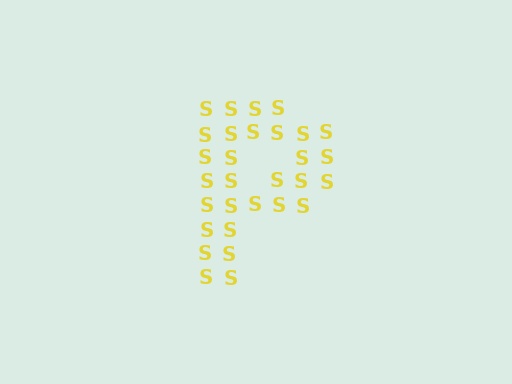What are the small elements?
The small elements are letter S's.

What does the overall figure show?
The overall figure shows the letter P.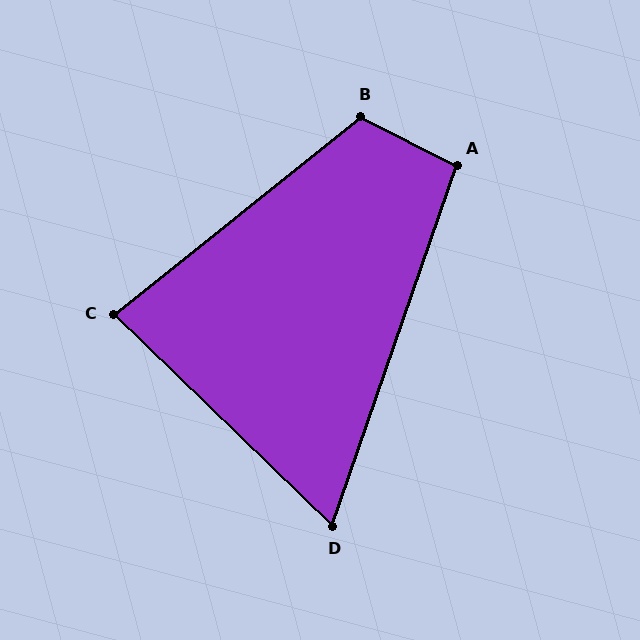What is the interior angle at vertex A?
Approximately 97 degrees (obtuse).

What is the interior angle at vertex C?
Approximately 83 degrees (acute).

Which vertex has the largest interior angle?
B, at approximately 115 degrees.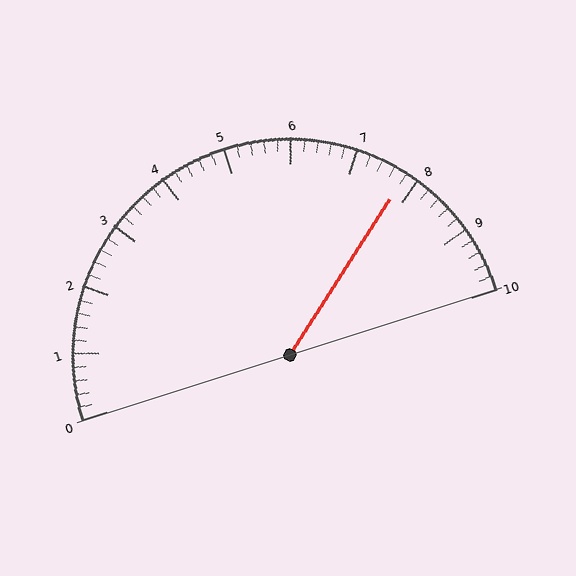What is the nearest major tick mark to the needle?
The nearest major tick mark is 8.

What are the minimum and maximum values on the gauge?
The gauge ranges from 0 to 10.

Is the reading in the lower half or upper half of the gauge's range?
The reading is in the upper half of the range (0 to 10).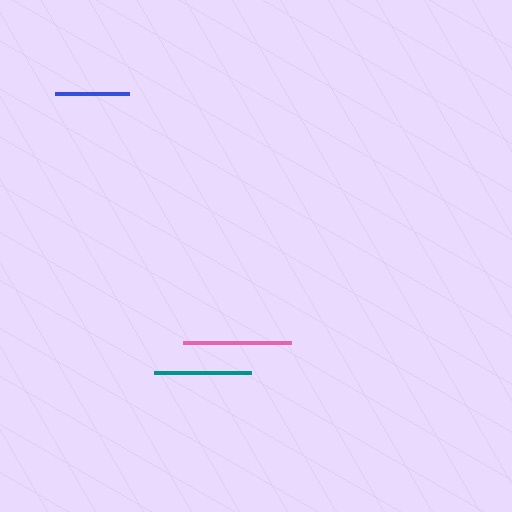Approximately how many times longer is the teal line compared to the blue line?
The teal line is approximately 1.3 times the length of the blue line.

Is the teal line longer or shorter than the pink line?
The pink line is longer than the teal line.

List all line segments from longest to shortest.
From longest to shortest: pink, teal, blue.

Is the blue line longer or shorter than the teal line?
The teal line is longer than the blue line.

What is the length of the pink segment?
The pink segment is approximately 109 pixels long.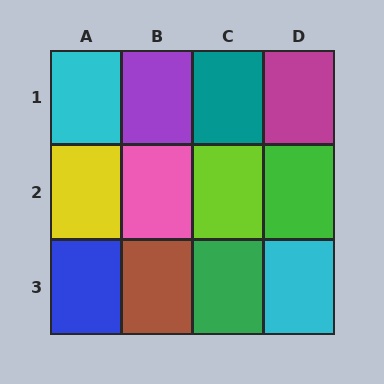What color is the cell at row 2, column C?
Lime.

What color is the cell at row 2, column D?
Green.